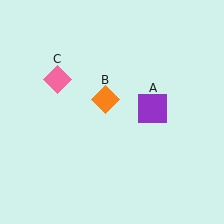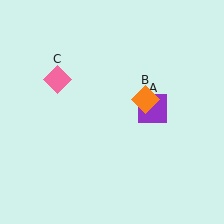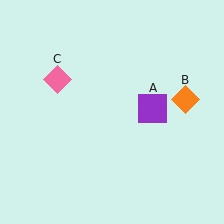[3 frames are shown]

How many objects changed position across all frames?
1 object changed position: orange diamond (object B).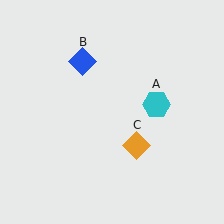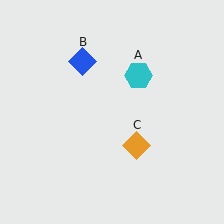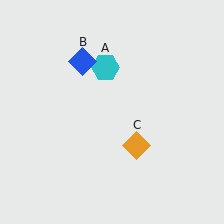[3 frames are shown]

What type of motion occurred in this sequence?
The cyan hexagon (object A) rotated counterclockwise around the center of the scene.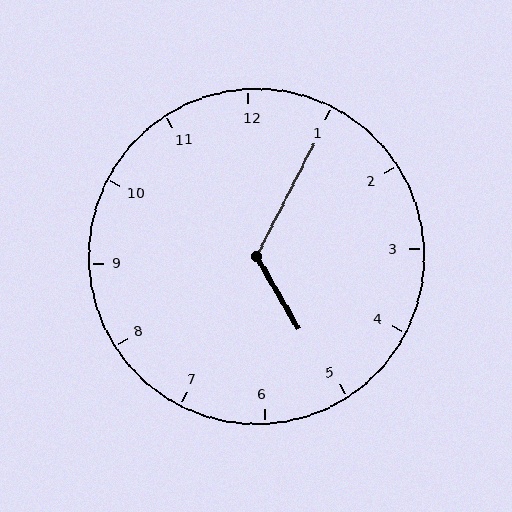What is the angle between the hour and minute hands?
Approximately 122 degrees.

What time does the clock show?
5:05.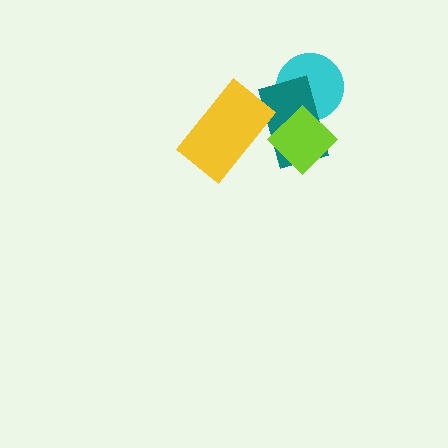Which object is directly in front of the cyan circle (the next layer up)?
The teal rectangle is directly in front of the cyan circle.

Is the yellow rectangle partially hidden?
No, no other shape covers it.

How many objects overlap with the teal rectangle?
3 objects overlap with the teal rectangle.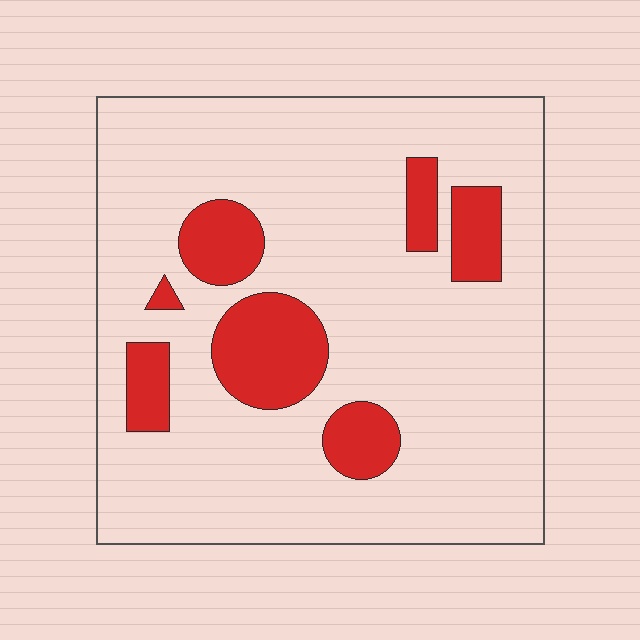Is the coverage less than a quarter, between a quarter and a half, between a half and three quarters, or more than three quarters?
Less than a quarter.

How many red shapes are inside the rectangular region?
7.